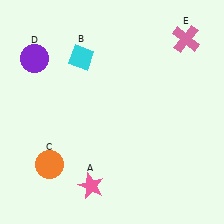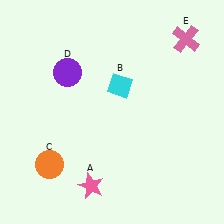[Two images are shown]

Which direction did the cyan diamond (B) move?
The cyan diamond (B) moved right.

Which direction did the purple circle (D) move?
The purple circle (D) moved right.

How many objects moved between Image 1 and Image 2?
2 objects moved between the two images.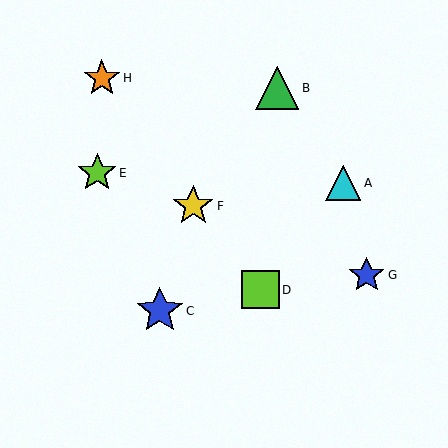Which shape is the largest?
The blue star (labeled C) is the largest.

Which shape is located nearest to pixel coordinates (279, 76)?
The green triangle (labeled B) at (277, 88) is nearest to that location.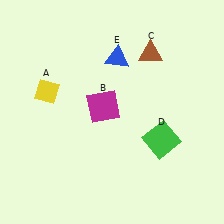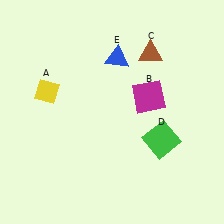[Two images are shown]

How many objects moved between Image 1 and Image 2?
1 object moved between the two images.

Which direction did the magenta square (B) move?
The magenta square (B) moved right.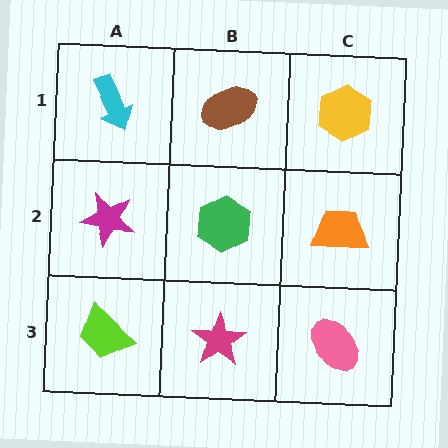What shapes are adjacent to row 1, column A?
A magenta star (row 2, column A), a brown ellipse (row 1, column B).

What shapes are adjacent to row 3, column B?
A green hexagon (row 2, column B), a lime trapezoid (row 3, column A), a pink ellipse (row 3, column C).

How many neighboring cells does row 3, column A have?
2.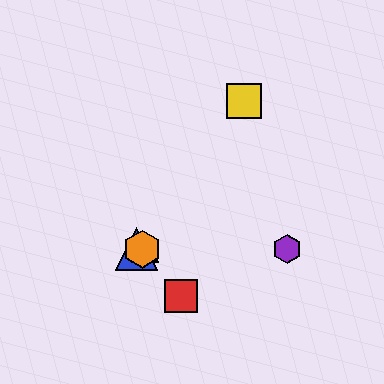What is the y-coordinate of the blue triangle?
The blue triangle is at y≈249.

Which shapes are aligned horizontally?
The blue triangle, the green triangle, the purple hexagon, the orange hexagon are aligned horizontally.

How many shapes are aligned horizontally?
4 shapes (the blue triangle, the green triangle, the purple hexagon, the orange hexagon) are aligned horizontally.